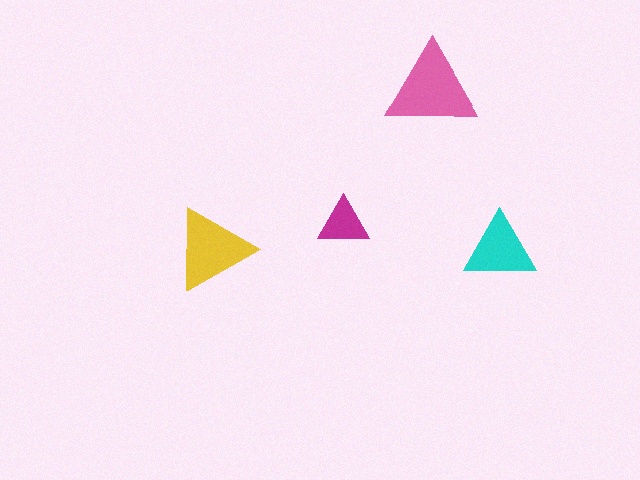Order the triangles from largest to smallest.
the pink one, the yellow one, the cyan one, the magenta one.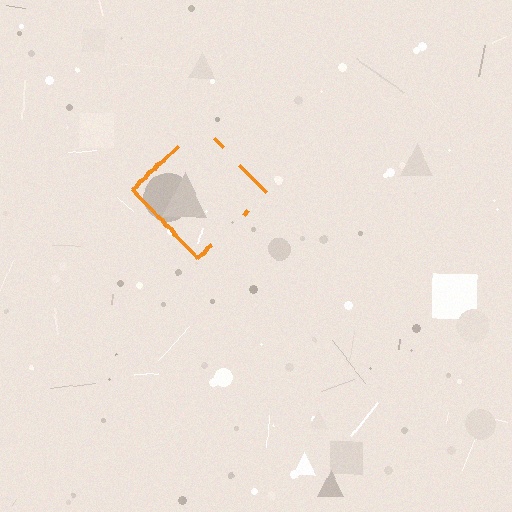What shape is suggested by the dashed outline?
The dashed outline suggests a diamond.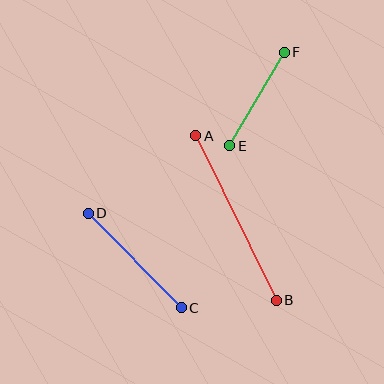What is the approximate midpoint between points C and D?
The midpoint is at approximately (135, 261) pixels.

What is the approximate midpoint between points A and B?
The midpoint is at approximately (236, 218) pixels.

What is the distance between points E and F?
The distance is approximately 108 pixels.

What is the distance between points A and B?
The distance is approximately 183 pixels.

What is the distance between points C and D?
The distance is approximately 133 pixels.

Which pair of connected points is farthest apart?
Points A and B are farthest apart.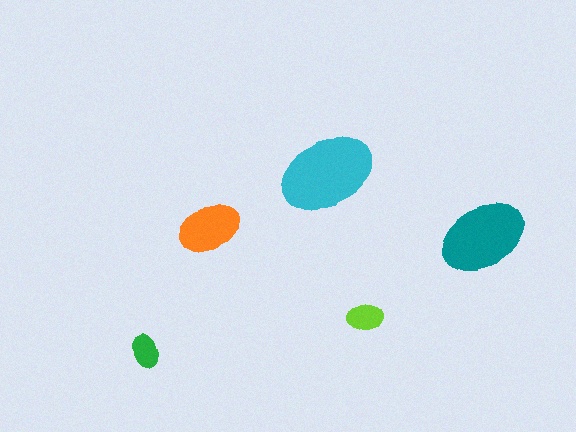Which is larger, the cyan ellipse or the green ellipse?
The cyan one.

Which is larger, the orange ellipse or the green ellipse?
The orange one.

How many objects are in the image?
There are 5 objects in the image.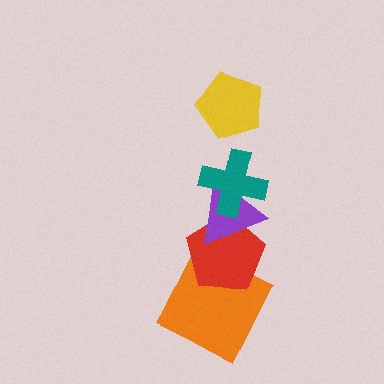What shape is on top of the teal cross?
The yellow pentagon is on top of the teal cross.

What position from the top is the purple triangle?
The purple triangle is 3rd from the top.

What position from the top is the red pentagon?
The red pentagon is 4th from the top.